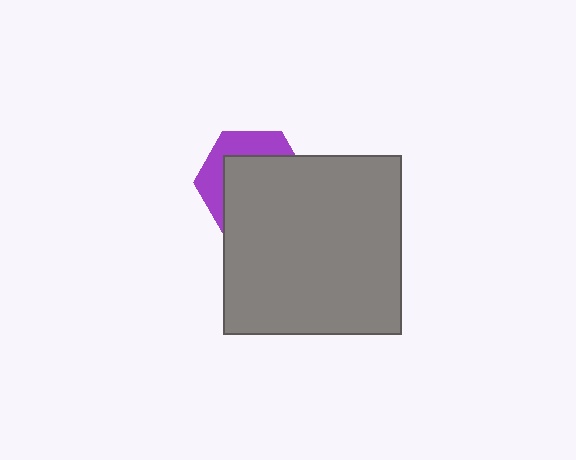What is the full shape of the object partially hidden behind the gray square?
The partially hidden object is a purple hexagon.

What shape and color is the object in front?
The object in front is a gray square.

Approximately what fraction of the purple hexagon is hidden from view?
Roughly 65% of the purple hexagon is hidden behind the gray square.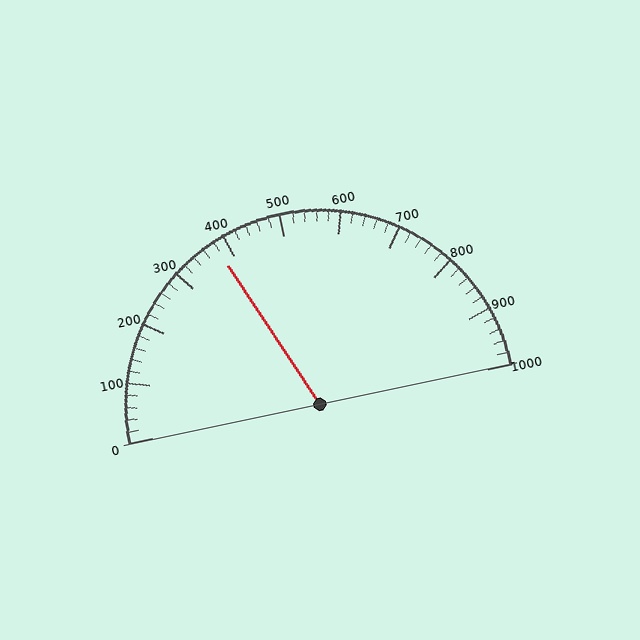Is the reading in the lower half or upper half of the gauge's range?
The reading is in the lower half of the range (0 to 1000).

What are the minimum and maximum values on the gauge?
The gauge ranges from 0 to 1000.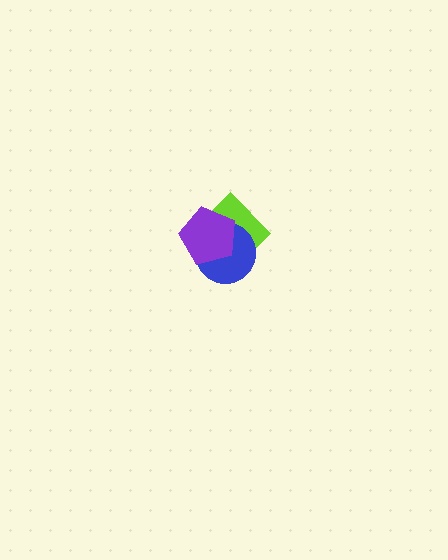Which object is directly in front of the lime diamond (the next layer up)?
The blue circle is directly in front of the lime diamond.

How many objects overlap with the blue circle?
2 objects overlap with the blue circle.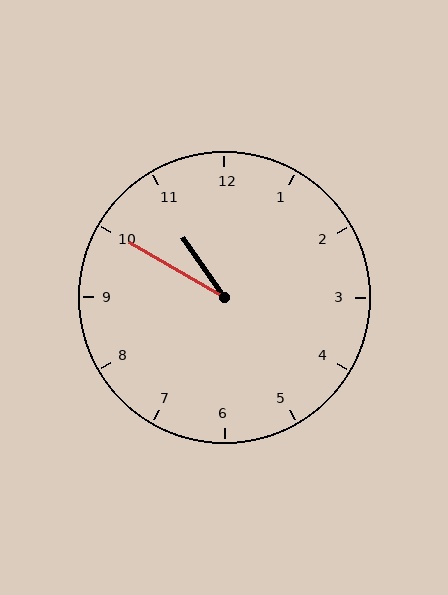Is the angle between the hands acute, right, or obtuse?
It is acute.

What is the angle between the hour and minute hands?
Approximately 25 degrees.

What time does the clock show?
10:50.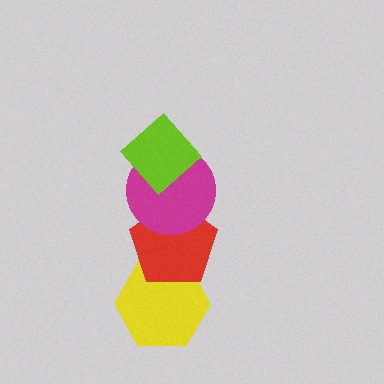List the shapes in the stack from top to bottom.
From top to bottom: the lime diamond, the magenta circle, the red pentagon, the yellow hexagon.